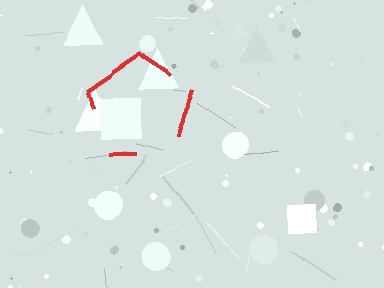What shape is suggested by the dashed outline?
The dashed outline suggests a pentagon.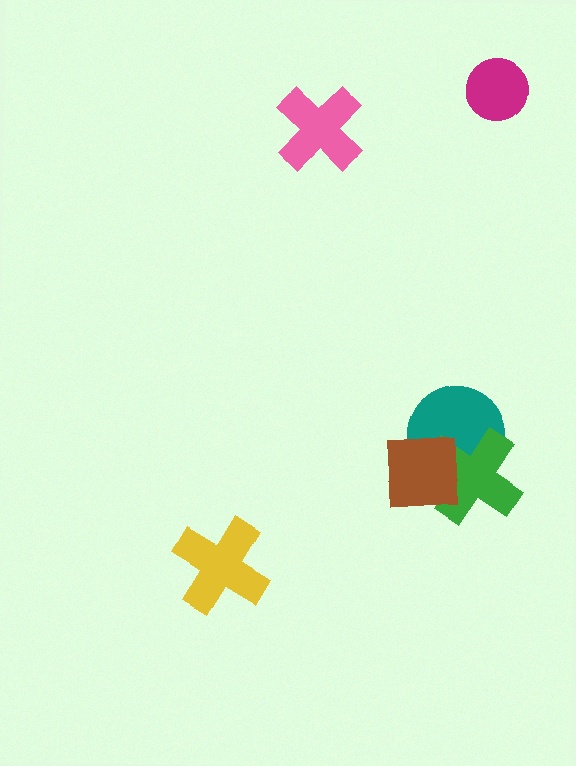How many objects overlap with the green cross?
2 objects overlap with the green cross.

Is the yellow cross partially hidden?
No, no other shape covers it.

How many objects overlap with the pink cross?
0 objects overlap with the pink cross.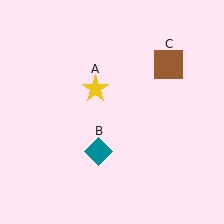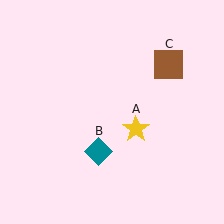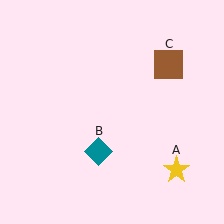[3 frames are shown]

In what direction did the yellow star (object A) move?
The yellow star (object A) moved down and to the right.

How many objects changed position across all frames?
1 object changed position: yellow star (object A).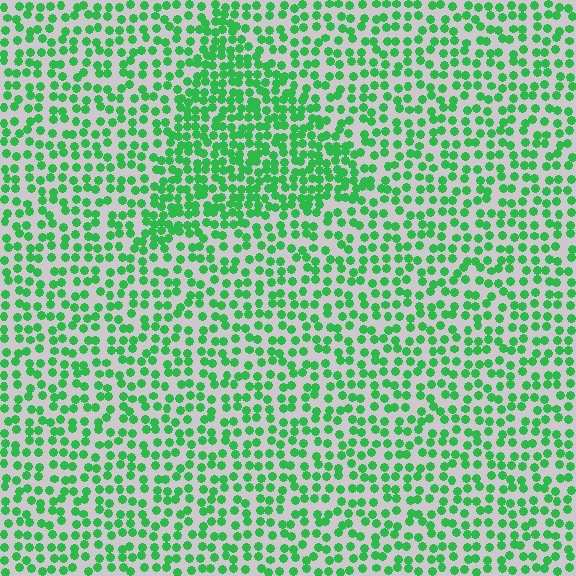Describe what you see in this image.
The image contains small green elements arranged at two different densities. A triangle-shaped region is visible where the elements are more densely packed than the surrounding area.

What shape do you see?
I see a triangle.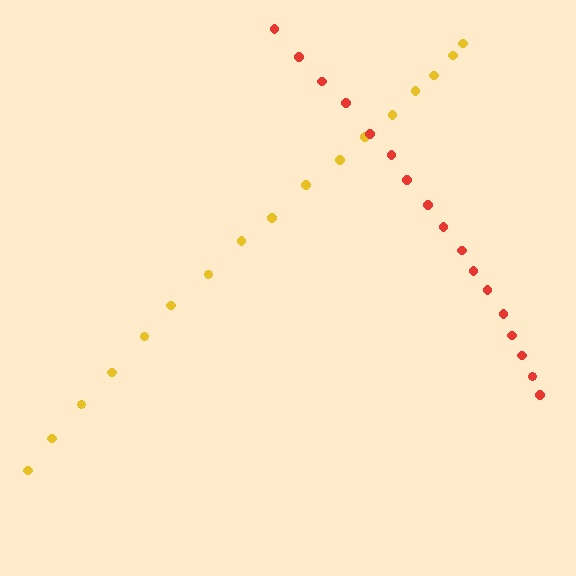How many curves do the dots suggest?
There are 2 distinct paths.